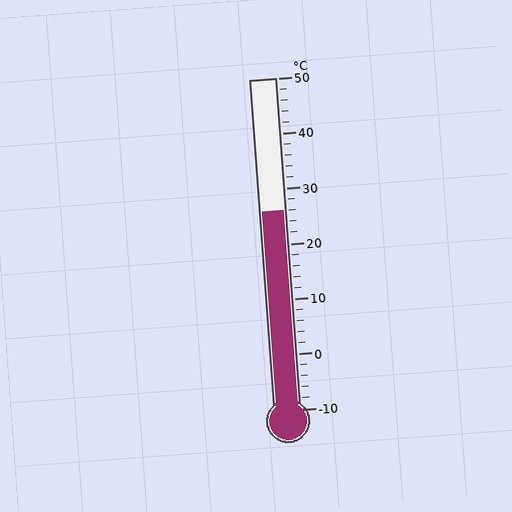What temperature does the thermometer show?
The thermometer shows approximately 26°C.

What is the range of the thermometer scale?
The thermometer scale ranges from -10°C to 50°C.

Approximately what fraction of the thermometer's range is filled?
The thermometer is filled to approximately 60% of its range.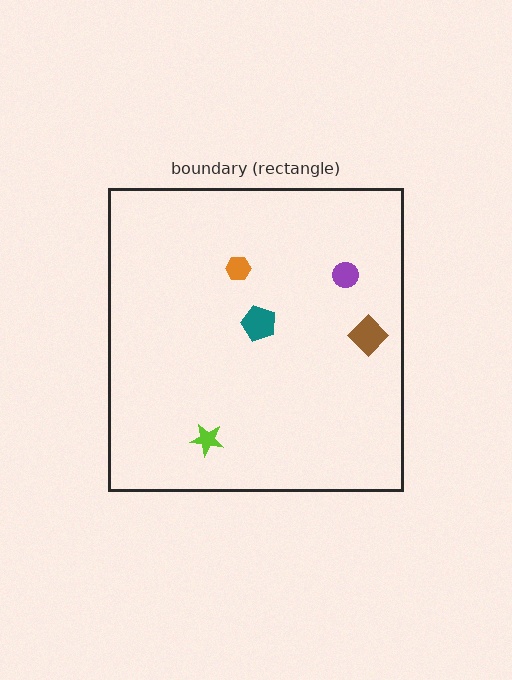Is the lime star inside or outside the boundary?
Inside.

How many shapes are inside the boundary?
5 inside, 0 outside.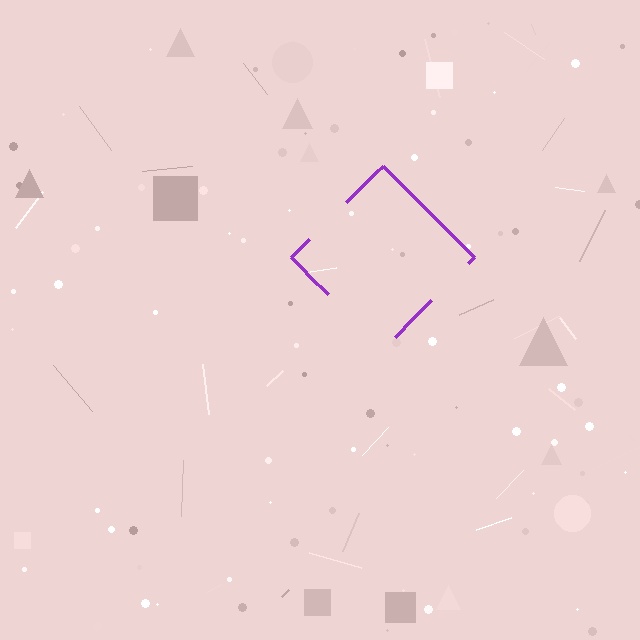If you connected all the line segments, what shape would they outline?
They would outline a diamond.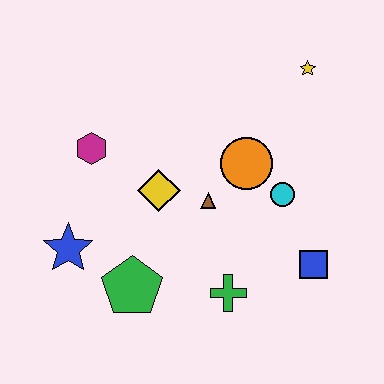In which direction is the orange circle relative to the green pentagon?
The orange circle is above the green pentagon.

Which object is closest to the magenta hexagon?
The yellow diamond is closest to the magenta hexagon.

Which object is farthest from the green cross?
The yellow star is farthest from the green cross.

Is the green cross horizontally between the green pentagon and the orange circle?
Yes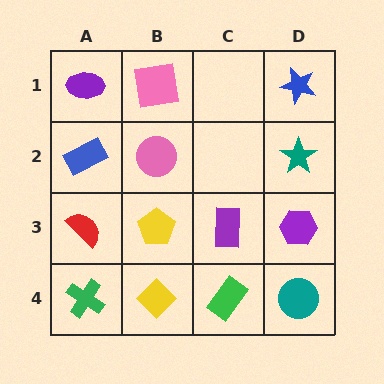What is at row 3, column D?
A purple hexagon.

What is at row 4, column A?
A green cross.